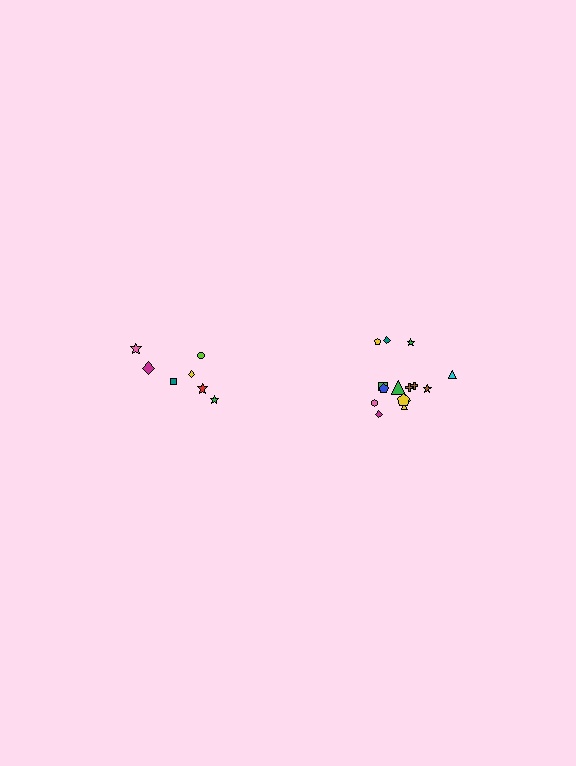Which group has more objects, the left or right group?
The right group.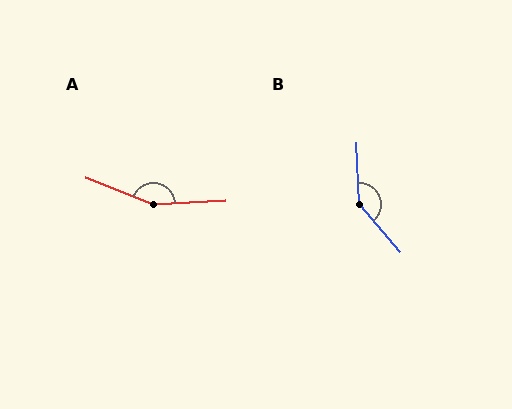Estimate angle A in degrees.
Approximately 155 degrees.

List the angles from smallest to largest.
B (142°), A (155°).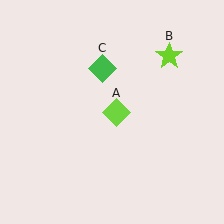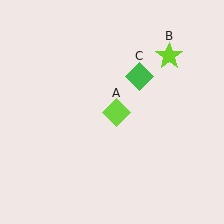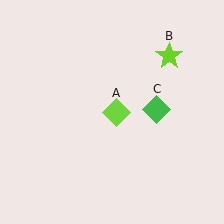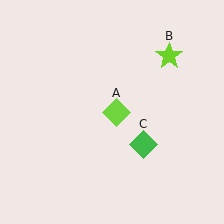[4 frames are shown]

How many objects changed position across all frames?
1 object changed position: green diamond (object C).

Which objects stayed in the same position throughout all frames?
Lime diamond (object A) and lime star (object B) remained stationary.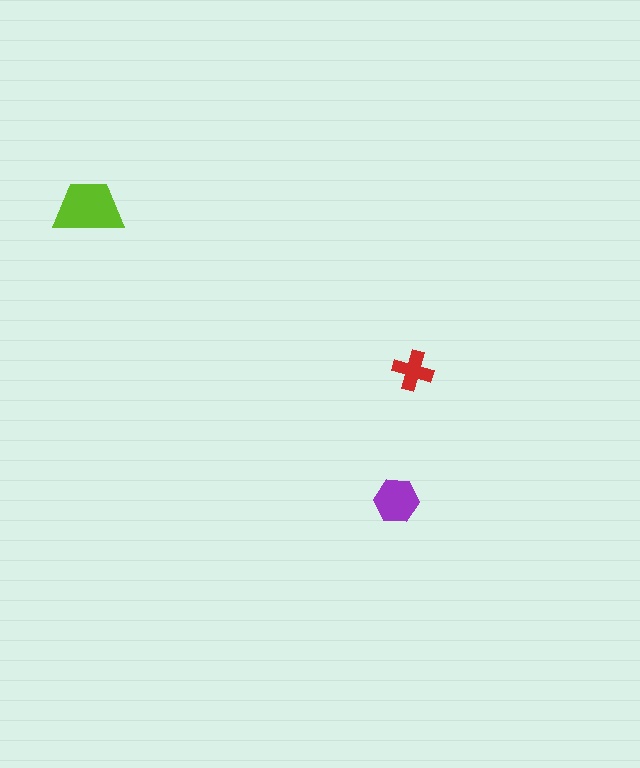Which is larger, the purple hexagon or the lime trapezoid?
The lime trapezoid.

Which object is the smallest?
The red cross.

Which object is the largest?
The lime trapezoid.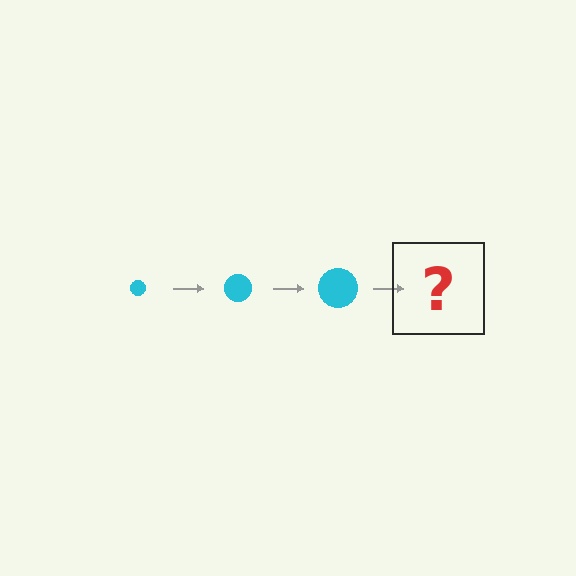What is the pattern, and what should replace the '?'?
The pattern is that the circle gets progressively larger each step. The '?' should be a cyan circle, larger than the previous one.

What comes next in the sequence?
The next element should be a cyan circle, larger than the previous one.